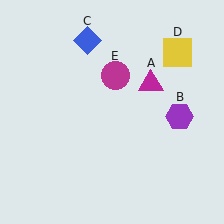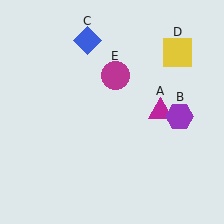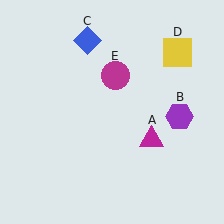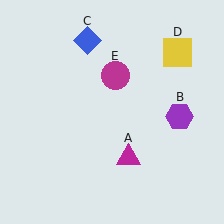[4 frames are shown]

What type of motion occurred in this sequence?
The magenta triangle (object A) rotated clockwise around the center of the scene.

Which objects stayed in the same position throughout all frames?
Purple hexagon (object B) and blue diamond (object C) and yellow square (object D) and magenta circle (object E) remained stationary.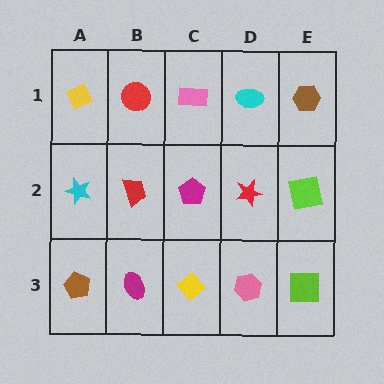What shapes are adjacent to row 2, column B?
A red circle (row 1, column B), a magenta ellipse (row 3, column B), a cyan star (row 2, column A), a magenta pentagon (row 2, column C).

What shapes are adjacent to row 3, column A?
A cyan star (row 2, column A), a magenta ellipse (row 3, column B).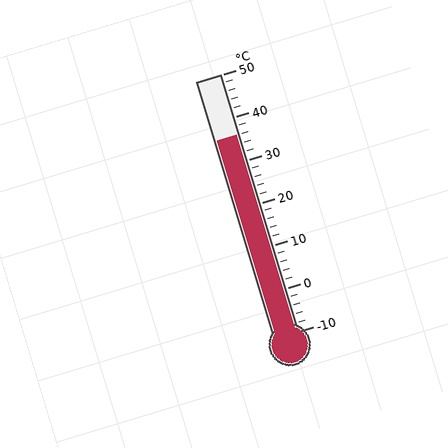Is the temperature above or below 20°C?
The temperature is above 20°C.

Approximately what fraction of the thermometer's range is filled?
The thermometer is filled to approximately 75% of its range.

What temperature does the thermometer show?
The thermometer shows approximately 36°C.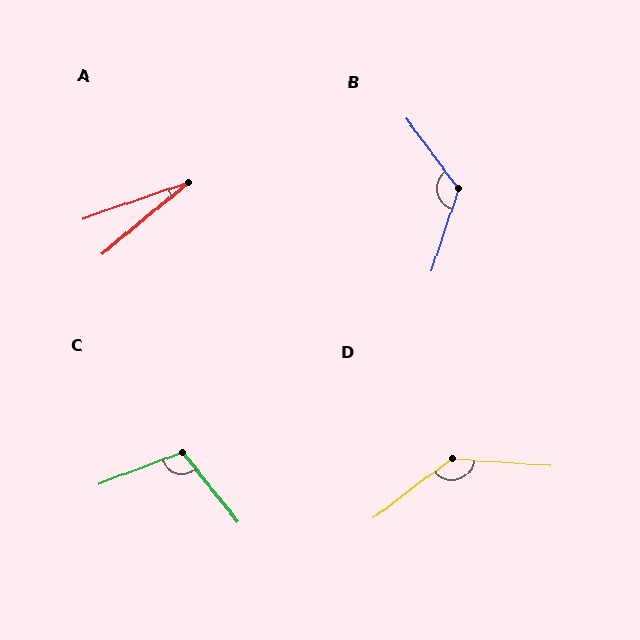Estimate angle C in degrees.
Approximately 108 degrees.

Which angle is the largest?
D, at approximately 139 degrees.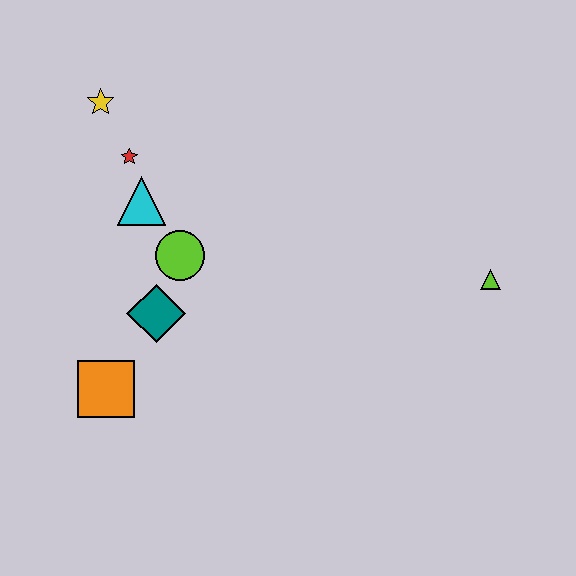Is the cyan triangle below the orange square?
No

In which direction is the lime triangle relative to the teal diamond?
The lime triangle is to the right of the teal diamond.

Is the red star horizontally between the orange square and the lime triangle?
Yes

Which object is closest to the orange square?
The teal diamond is closest to the orange square.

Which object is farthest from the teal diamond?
The lime triangle is farthest from the teal diamond.